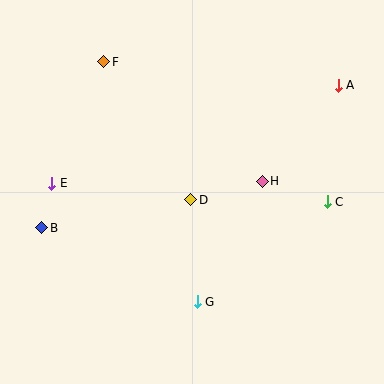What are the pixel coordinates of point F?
Point F is at (104, 62).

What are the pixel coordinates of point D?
Point D is at (191, 200).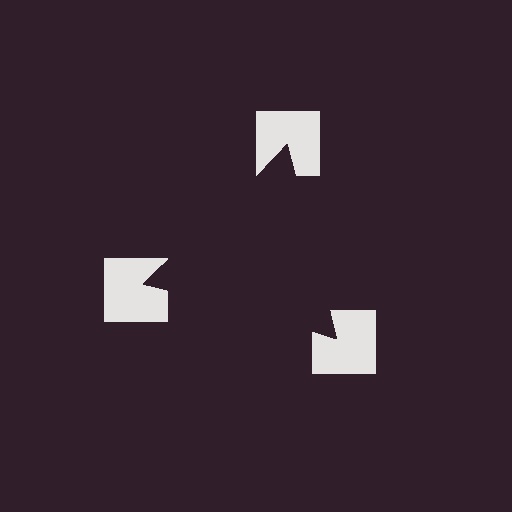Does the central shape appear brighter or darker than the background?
It typically appears slightly darker than the background, even though no actual brightness change is drawn.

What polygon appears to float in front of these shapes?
An illusory triangle — its edges are inferred from the aligned wedge cuts in the notched squares, not physically drawn.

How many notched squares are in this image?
There are 3 — one at each vertex of the illusory triangle.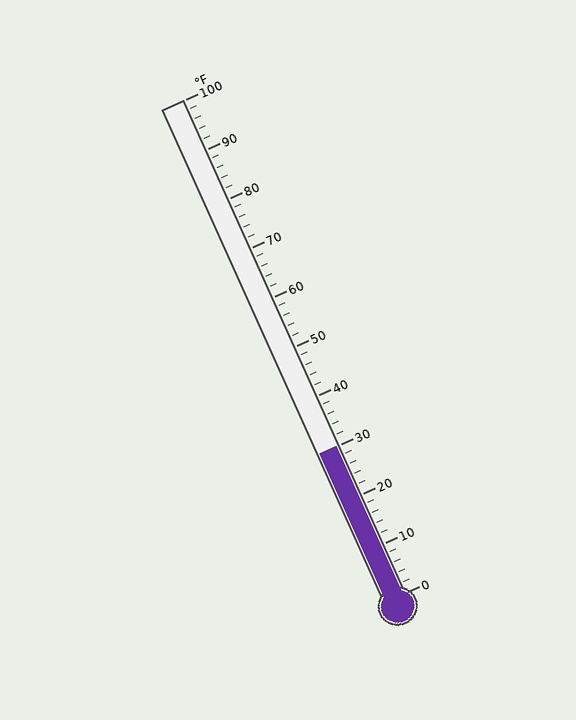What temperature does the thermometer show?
The thermometer shows approximately 30°F.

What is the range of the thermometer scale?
The thermometer scale ranges from 0°F to 100°F.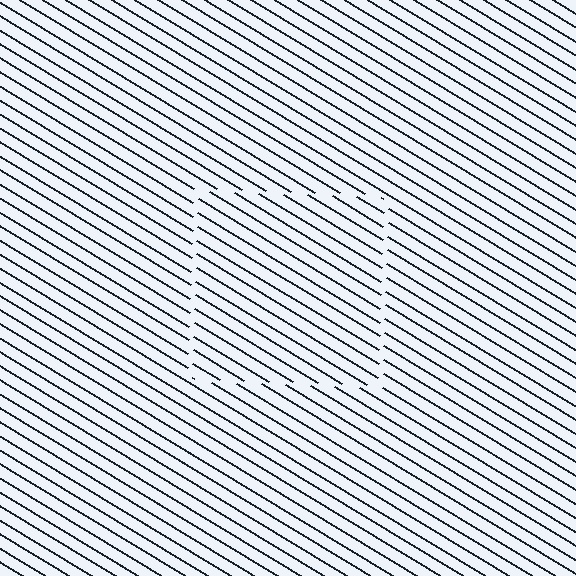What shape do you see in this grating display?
An illusory square. The interior of the shape contains the same grating, shifted by half a period — the contour is defined by the phase discontinuity where line-ends from the inner and outer gratings abut.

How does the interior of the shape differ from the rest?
The interior of the shape contains the same grating, shifted by half a period — the contour is defined by the phase discontinuity where line-ends from the inner and outer gratings abut.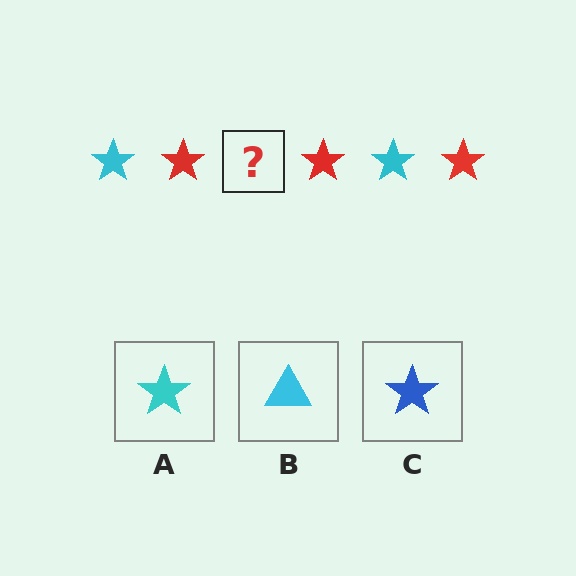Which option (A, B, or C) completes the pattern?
A.